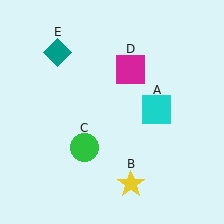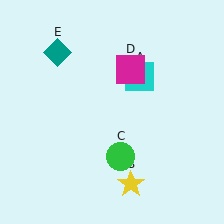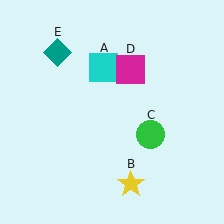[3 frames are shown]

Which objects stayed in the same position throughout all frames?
Yellow star (object B) and magenta square (object D) and teal diamond (object E) remained stationary.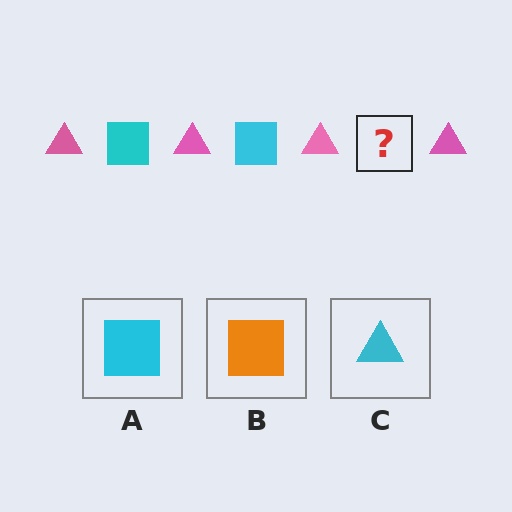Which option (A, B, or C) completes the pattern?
A.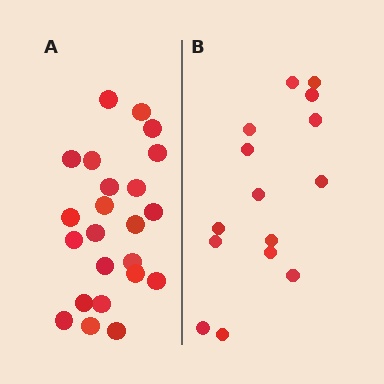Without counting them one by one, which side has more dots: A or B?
Region A (the left region) has more dots.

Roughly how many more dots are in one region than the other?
Region A has roughly 8 or so more dots than region B.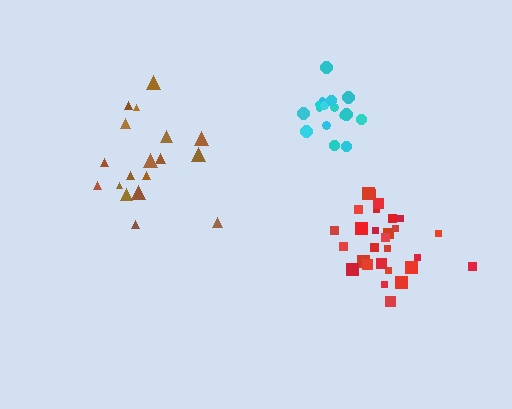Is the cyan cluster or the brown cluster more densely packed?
Cyan.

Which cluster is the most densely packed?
Cyan.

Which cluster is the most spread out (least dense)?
Brown.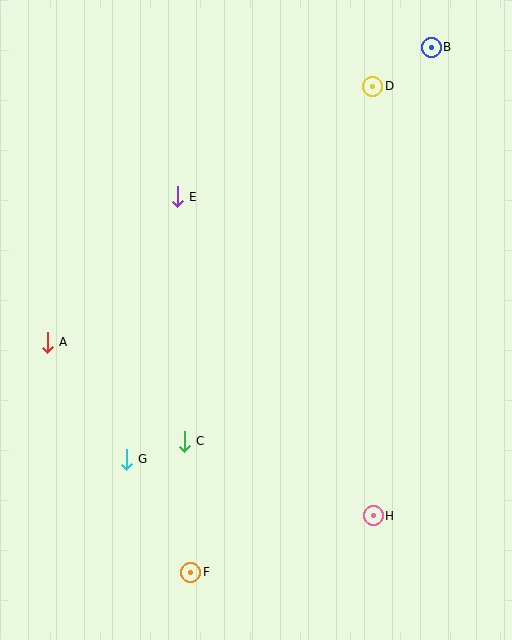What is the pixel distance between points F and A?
The distance between F and A is 271 pixels.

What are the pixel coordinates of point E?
Point E is at (177, 197).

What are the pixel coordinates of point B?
Point B is at (431, 47).